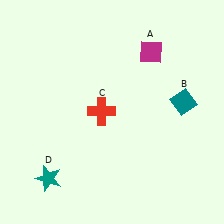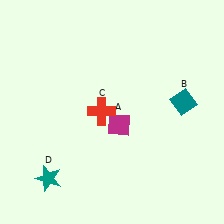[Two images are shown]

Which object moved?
The magenta diamond (A) moved down.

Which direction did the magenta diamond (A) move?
The magenta diamond (A) moved down.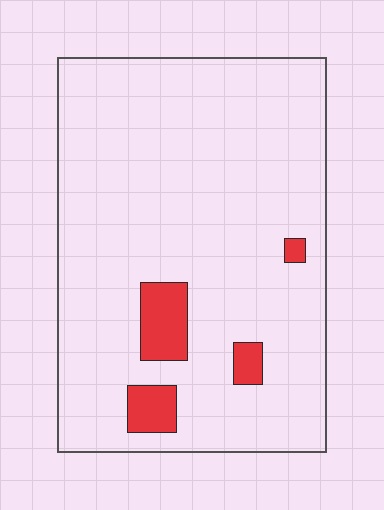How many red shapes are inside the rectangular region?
4.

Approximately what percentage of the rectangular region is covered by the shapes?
Approximately 10%.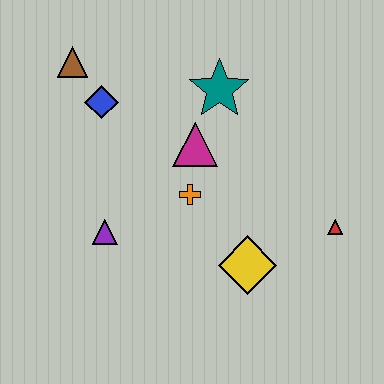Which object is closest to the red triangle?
The yellow diamond is closest to the red triangle.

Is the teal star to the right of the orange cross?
Yes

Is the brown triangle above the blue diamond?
Yes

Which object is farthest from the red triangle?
The brown triangle is farthest from the red triangle.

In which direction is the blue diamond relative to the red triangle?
The blue diamond is to the left of the red triangle.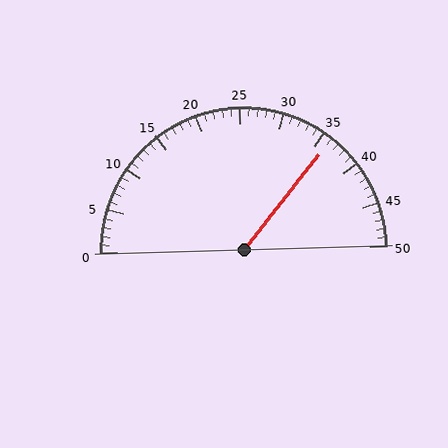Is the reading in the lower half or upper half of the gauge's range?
The reading is in the upper half of the range (0 to 50).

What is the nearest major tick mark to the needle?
The nearest major tick mark is 35.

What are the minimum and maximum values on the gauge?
The gauge ranges from 0 to 50.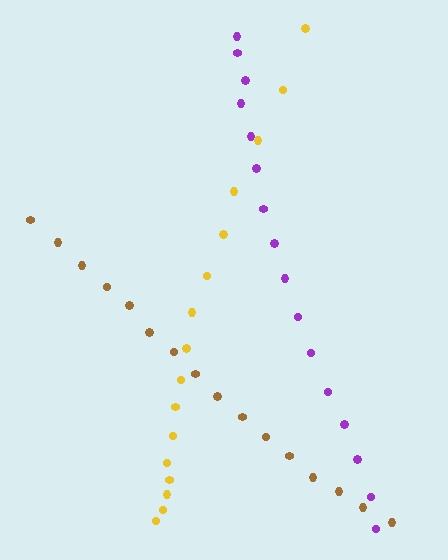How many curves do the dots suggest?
There are 3 distinct paths.